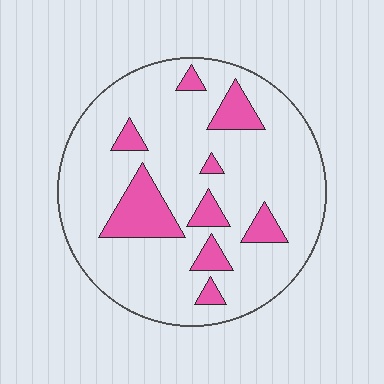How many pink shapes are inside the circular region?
9.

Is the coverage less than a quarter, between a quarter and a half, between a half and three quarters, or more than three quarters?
Less than a quarter.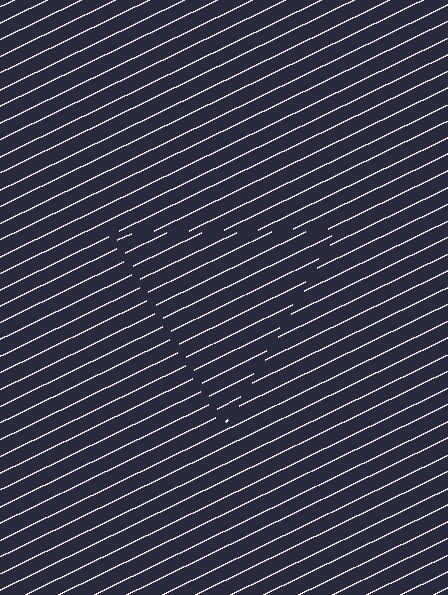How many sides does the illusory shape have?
3 sides — the line-ends trace a triangle.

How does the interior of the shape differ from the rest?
The interior of the shape contains the same grating, shifted by half a period — the contour is defined by the phase discontinuity where line-ends from the inner and outer gratings abut.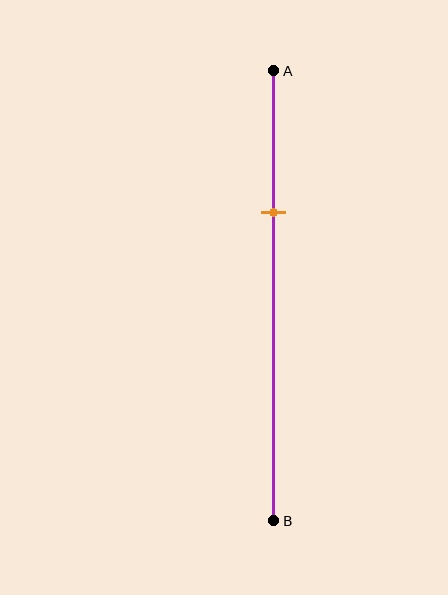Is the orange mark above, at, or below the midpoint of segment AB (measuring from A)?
The orange mark is above the midpoint of segment AB.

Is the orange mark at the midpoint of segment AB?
No, the mark is at about 30% from A, not at the 50% midpoint.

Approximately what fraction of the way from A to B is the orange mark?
The orange mark is approximately 30% of the way from A to B.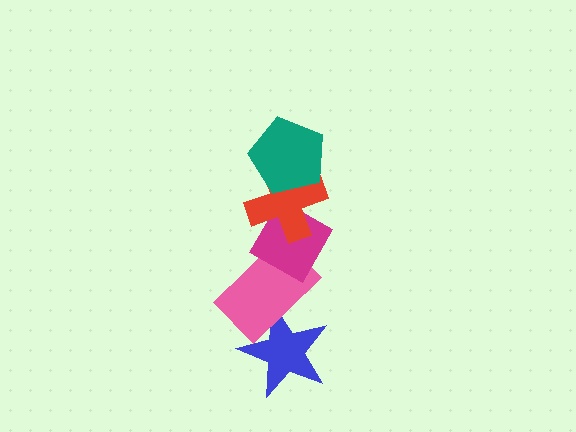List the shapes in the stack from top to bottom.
From top to bottom: the teal pentagon, the red cross, the magenta diamond, the pink rectangle, the blue star.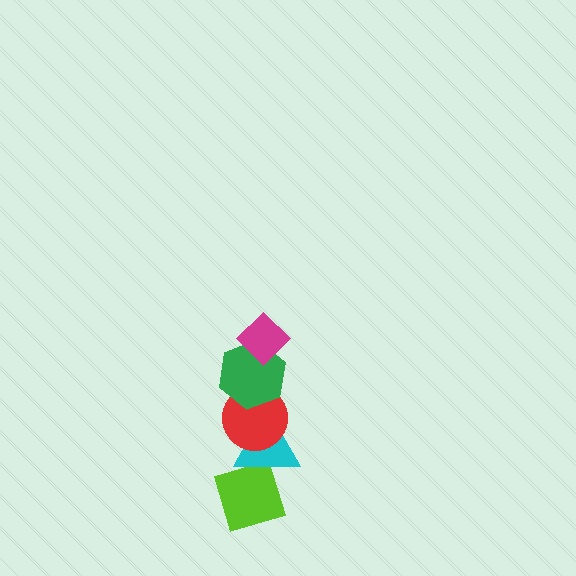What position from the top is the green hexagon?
The green hexagon is 2nd from the top.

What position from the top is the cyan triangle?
The cyan triangle is 4th from the top.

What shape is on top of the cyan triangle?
The red circle is on top of the cyan triangle.